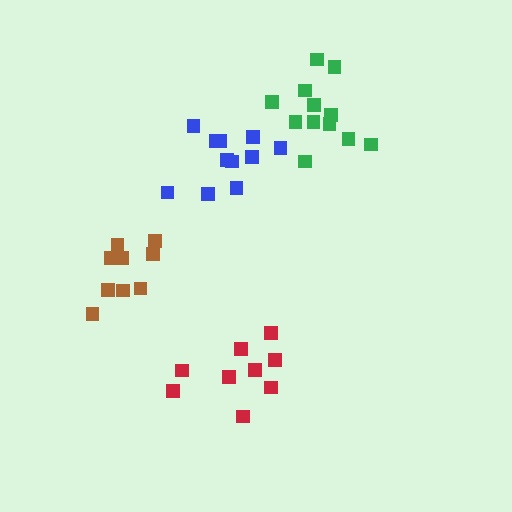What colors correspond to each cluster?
The clusters are colored: brown, blue, green, red.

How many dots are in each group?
Group 1: 9 dots, Group 2: 11 dots, Group 3: 12 dots, Group 4: 9 dots (41 total).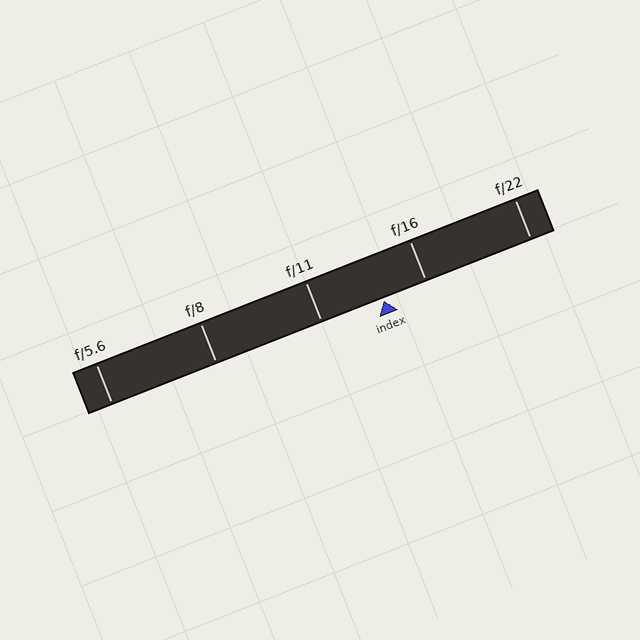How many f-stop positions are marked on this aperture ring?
There are 5 f-stop positions marked.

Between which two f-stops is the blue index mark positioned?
The index mark is between f/11 and f/16.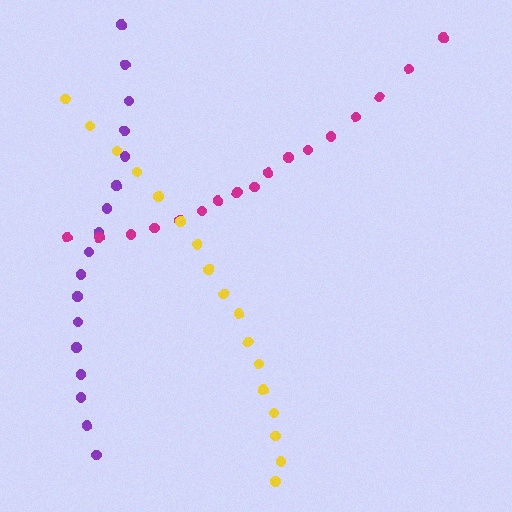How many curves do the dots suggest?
There are 3 distinct paths.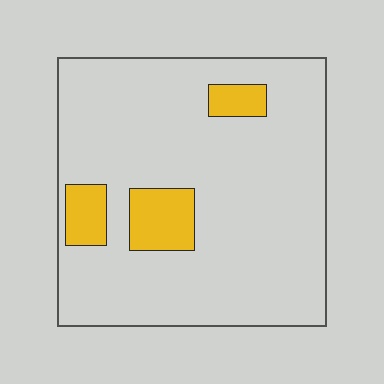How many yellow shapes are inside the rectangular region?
3.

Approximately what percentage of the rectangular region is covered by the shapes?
Approximately 10%.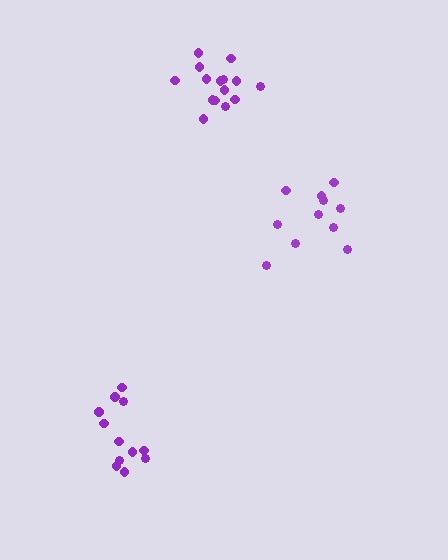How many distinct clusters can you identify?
There are 3 distinct clusters.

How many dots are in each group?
Group 1: 12 dots, Group 2: 15 dots, Group 3: 11 dots (38 total).